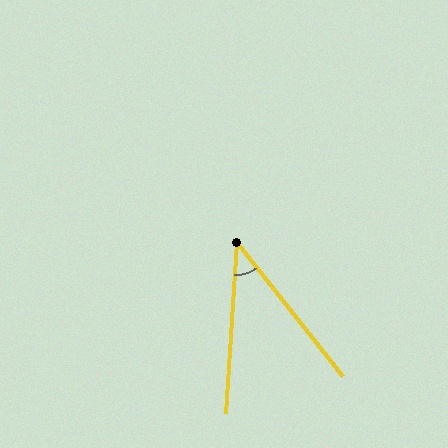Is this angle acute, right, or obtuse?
It is acute.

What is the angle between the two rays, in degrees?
Approximately 42 degrees.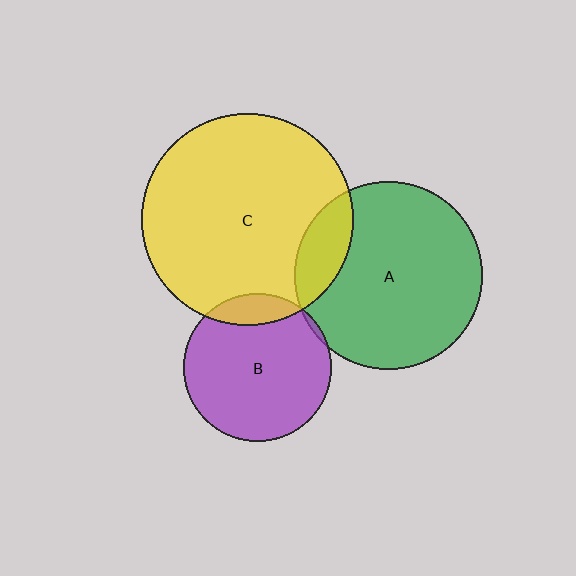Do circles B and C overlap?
Yes.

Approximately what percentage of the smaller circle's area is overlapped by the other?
Approximately 10%.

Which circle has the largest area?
Circle C (yellow).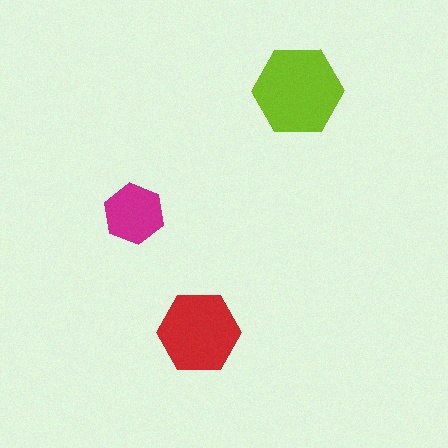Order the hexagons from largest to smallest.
the lime one, the red one, the magenta one.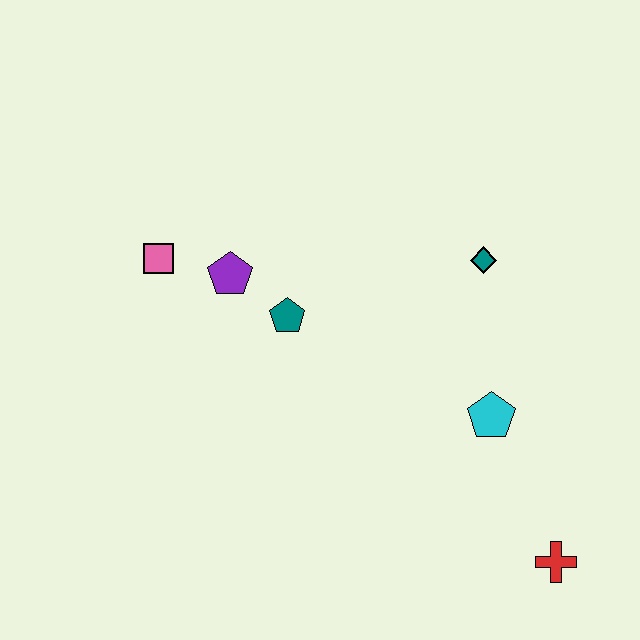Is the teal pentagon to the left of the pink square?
No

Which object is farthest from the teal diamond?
The pink square is farthest from the teal diamond.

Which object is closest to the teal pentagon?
The purple pentagon is closest to the teal pentagon.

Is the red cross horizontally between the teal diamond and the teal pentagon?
No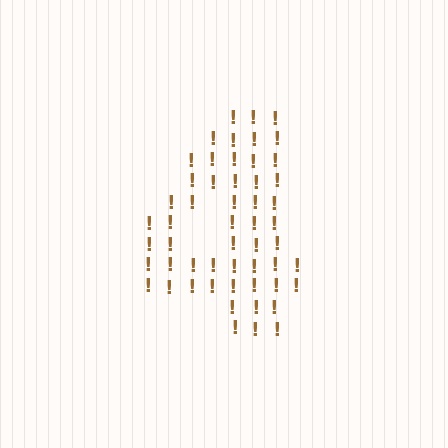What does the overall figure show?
The overall figure shows the digit 4.